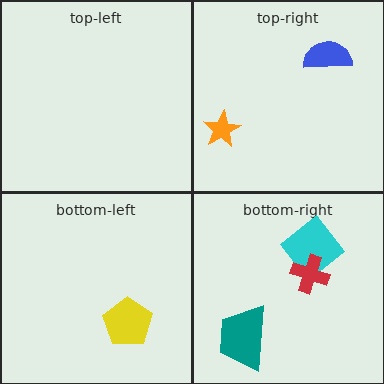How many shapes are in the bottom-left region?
1.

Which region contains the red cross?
The bottom-right region.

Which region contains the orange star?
The top-right region.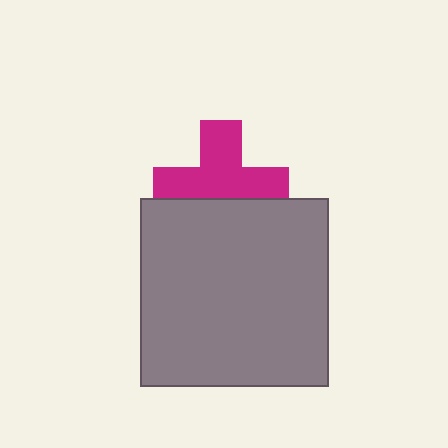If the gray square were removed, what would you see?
You would see the complete magenta cross.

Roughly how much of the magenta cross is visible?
About half of it is visible (roughly 63%).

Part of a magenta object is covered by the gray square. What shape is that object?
It is a cross.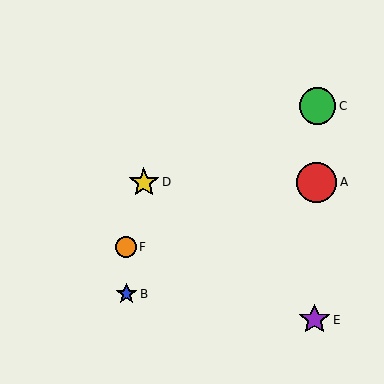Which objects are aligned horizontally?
Objects A, D are aligned horizontally.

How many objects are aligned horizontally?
2 objects (A, D) are aligned horizontally.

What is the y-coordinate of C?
Object C is at y≈106.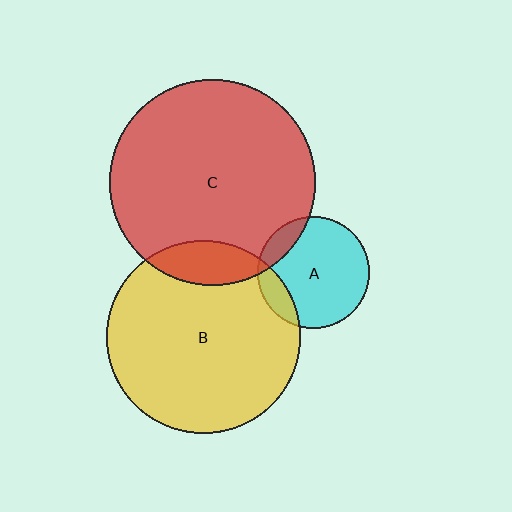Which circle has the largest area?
Circle C (red).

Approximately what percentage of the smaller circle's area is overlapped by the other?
Approximately 15%.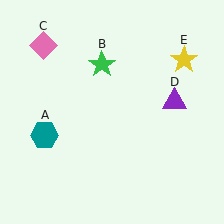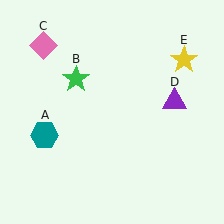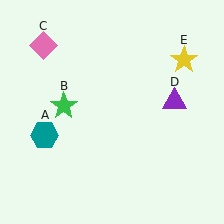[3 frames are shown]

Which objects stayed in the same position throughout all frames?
Teal hexagon (object A) and pink diamond (object C) and purple triangle (object D) and yellow star (object E) remained stationary.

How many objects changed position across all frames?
1 object changed position: green star (object B).